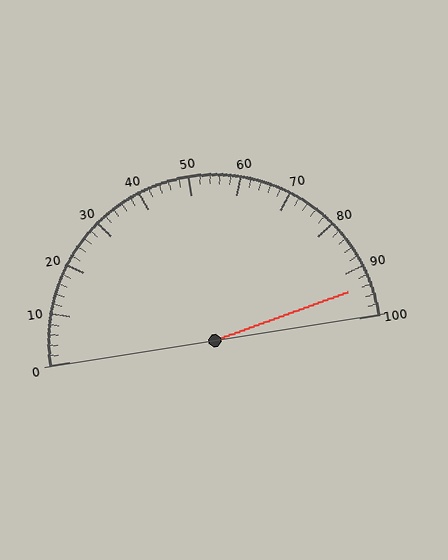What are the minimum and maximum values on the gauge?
The gauge ranges from 0 to 100.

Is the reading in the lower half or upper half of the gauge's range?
The reading is in the upper half of the range (0 to 100).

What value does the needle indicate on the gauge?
The needle indicates approximately 94.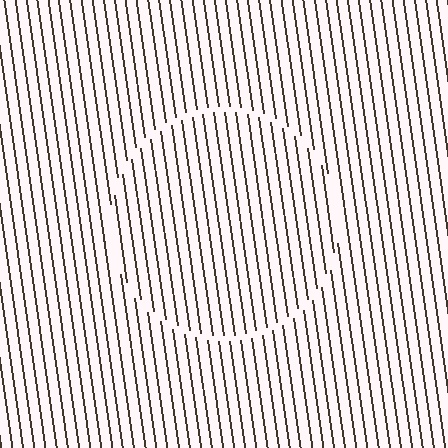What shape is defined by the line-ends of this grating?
An illusory circle. The interior of the shape contains the same grating, shifted by half a period — the contour is defined by the phase discontinuity where line-ends from the inner and outer gratings abut.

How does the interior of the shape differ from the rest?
The interior of the shape contains the same grating, shifted by half a period — the contour is defined by the phase discontinuity where line-ends from the inner and outer gratings abut.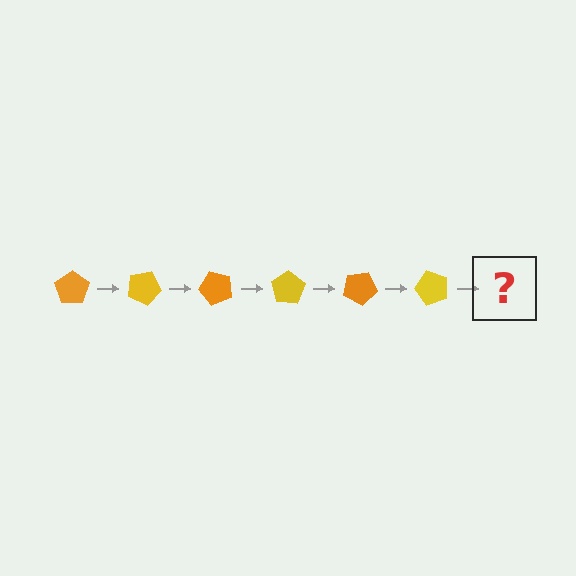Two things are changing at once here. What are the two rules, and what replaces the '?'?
The two rules are that it rotates 25 degrees each step and the color cycles through orange and yellow. The '?' should be an orange pentagon, rotated 150 degrees from the start.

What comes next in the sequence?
The next element should be an orange pentagon, rotated 150 degrees from the start.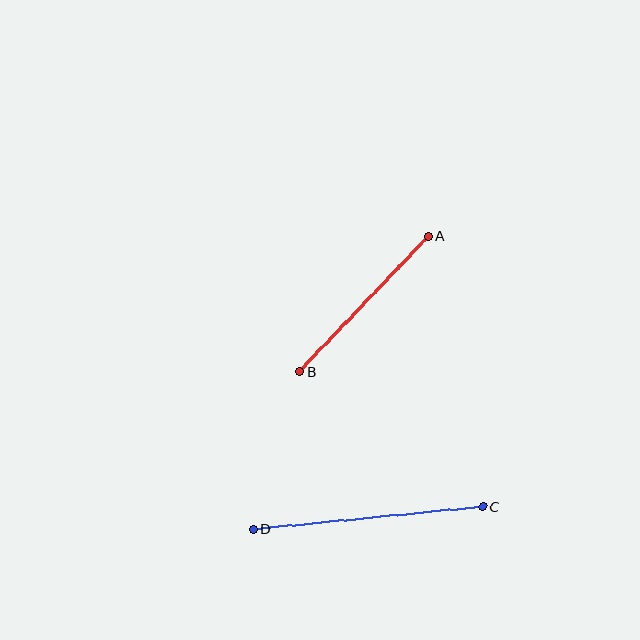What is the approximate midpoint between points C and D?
The midpoint is at approximately (368, 518) pixels.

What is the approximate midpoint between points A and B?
The midpoint is at approximately (364, 304) pixels.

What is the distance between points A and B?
The distance is approximately 186 pixels.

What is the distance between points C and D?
The distance is approximately 230 pixels.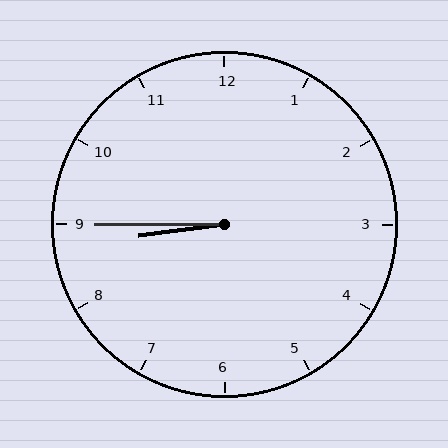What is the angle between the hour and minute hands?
Approximately 8 degrees.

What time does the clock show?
8:45.